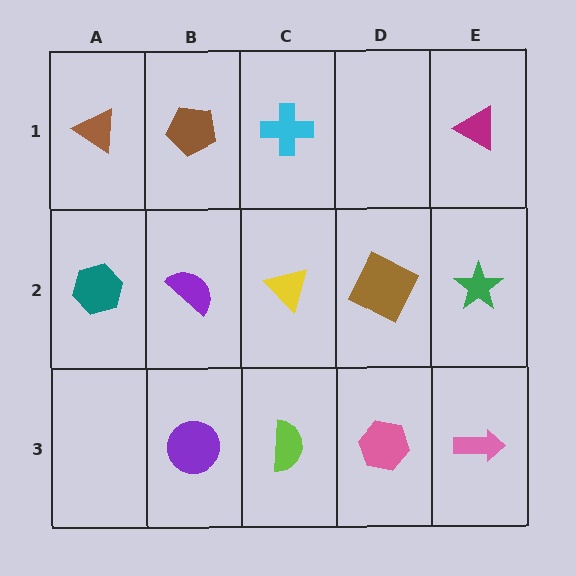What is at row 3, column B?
A purple circle.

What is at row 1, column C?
A cyan cross.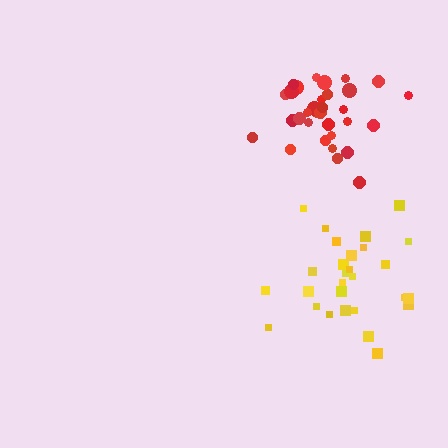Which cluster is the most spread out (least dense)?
Yellow.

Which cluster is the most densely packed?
Red.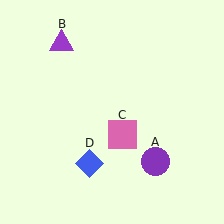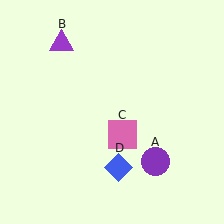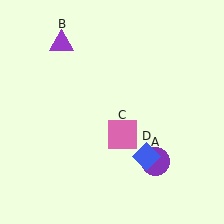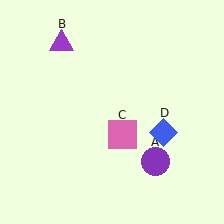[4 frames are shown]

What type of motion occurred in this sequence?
The blue diamond (object D) rotated counterclockwise around the center of the scene.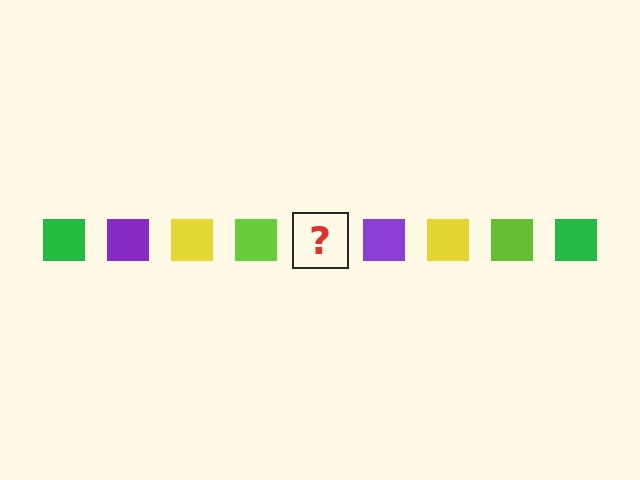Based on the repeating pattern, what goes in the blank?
The blank should be a green square.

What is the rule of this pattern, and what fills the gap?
The rule is that the pattern cycles through green, purple, yellow, lime squares. The gap should be filled with a green square.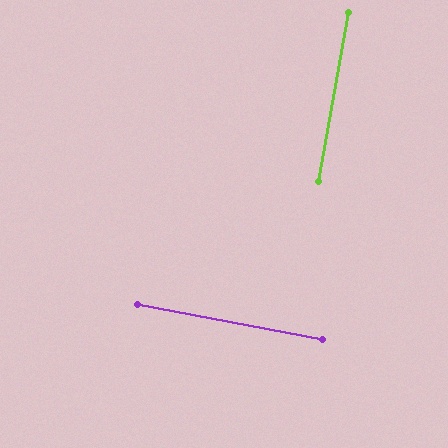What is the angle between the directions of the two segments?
Approximately 89 degrees.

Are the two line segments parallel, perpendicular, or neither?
Perpendicular — they meet at approximately 89°.